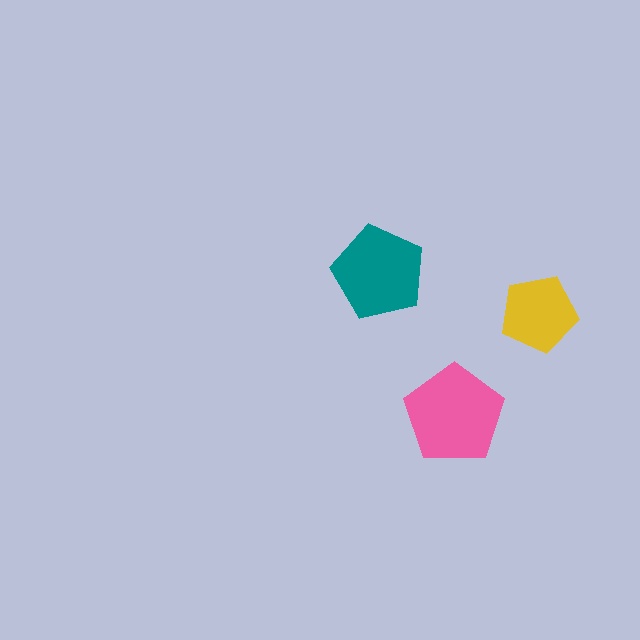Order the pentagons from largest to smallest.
the pink one, the teal one, the yellow one.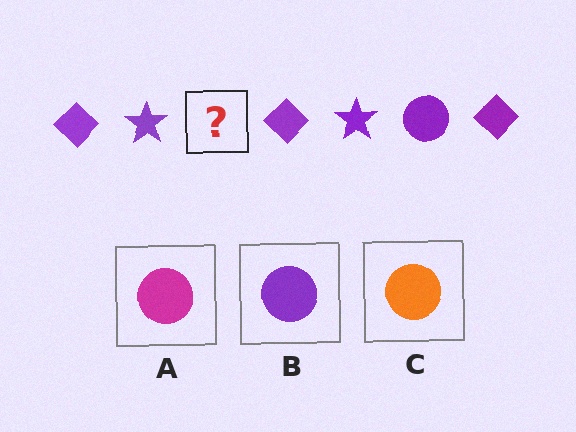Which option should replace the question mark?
Option B.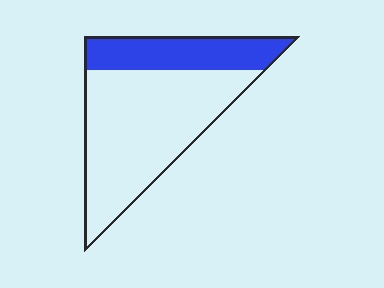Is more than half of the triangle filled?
No.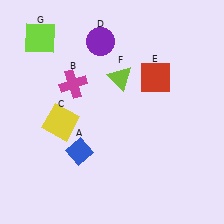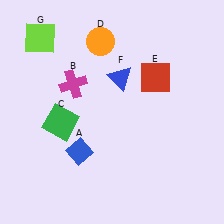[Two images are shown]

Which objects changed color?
C changed from yellow to green. D changed from purple to orange. F changed from lime to blue.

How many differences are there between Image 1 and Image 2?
There are 3 differences between the two images.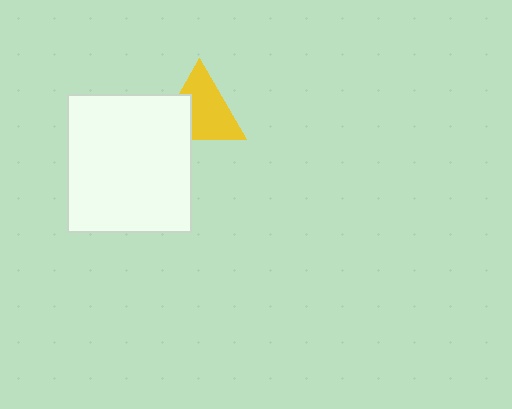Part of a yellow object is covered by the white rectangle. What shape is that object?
It is a triangle.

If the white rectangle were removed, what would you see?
You would see the complete yellow triangle.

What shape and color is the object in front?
The object in front is a white rectangle.